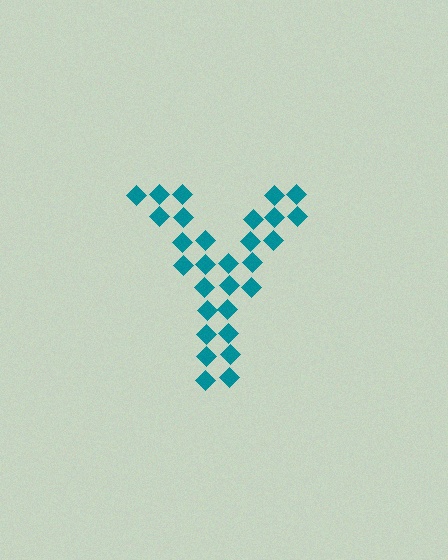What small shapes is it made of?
It is made of small diamonds.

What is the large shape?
The large shape is the letter Y.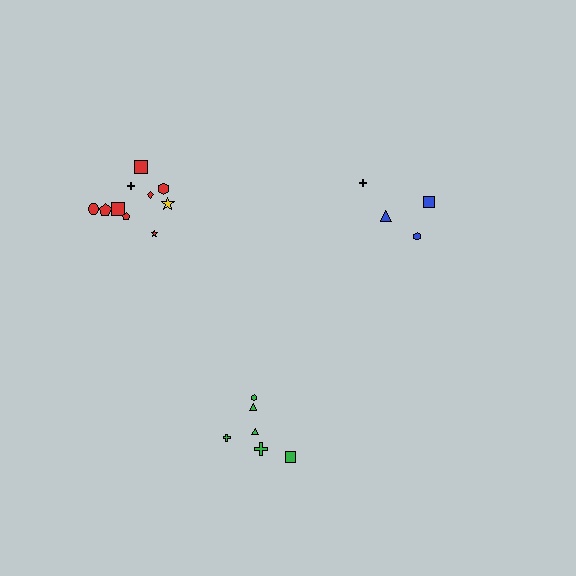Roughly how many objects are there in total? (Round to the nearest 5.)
Roughly 20 objects in total.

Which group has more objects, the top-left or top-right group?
The top-left group.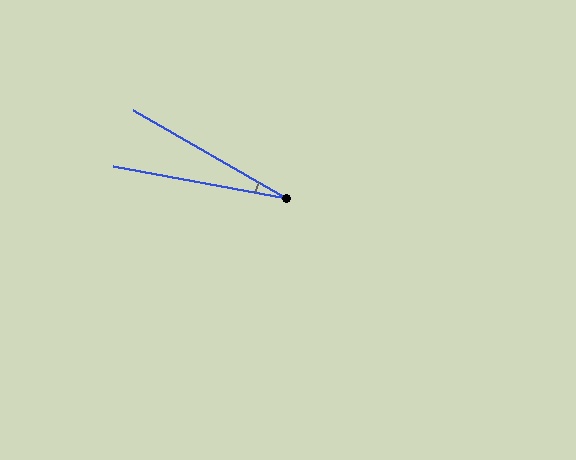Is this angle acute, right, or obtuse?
It is acute.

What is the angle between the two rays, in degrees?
Approximately 19 degrees.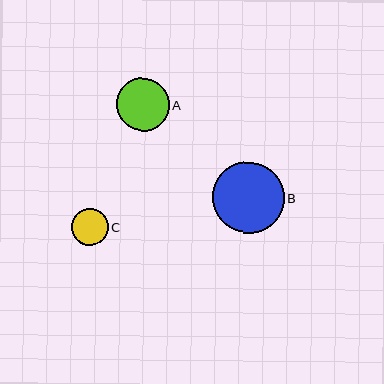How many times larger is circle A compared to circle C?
Circle A is approximately 1.4 times the size of circle C.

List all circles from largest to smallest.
From largest to smallest: B, A, C.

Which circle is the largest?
Circle B is the largest with a size of approximately 71 pixels.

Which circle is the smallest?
Circle C is the smallest with a size of approximately 37 pixels.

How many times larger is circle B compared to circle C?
Circle B is approximately 1.9 times the size of circle C.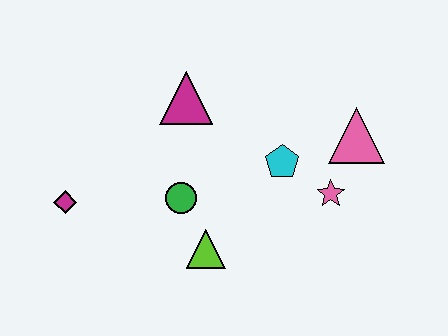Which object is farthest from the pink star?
The magenta diamond is farthest from the pink star.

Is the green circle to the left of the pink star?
Yes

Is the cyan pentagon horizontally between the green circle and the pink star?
Yes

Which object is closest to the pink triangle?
The pink star is closest to the pink triangle.